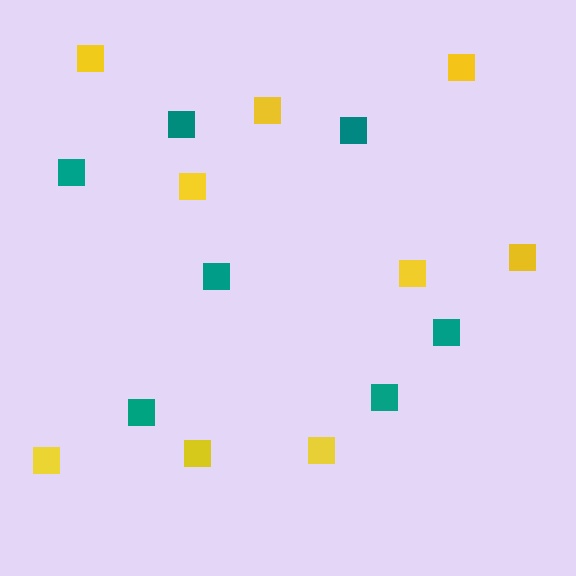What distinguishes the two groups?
There are 2 groups: one group of teal squares (7) and one group of yellow squares (9).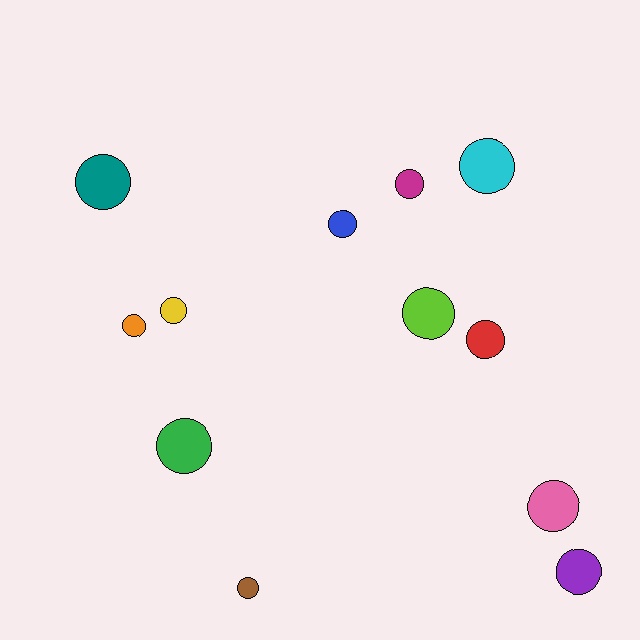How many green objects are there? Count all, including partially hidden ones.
There is 1 green object.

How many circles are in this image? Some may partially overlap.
There are 12 circles.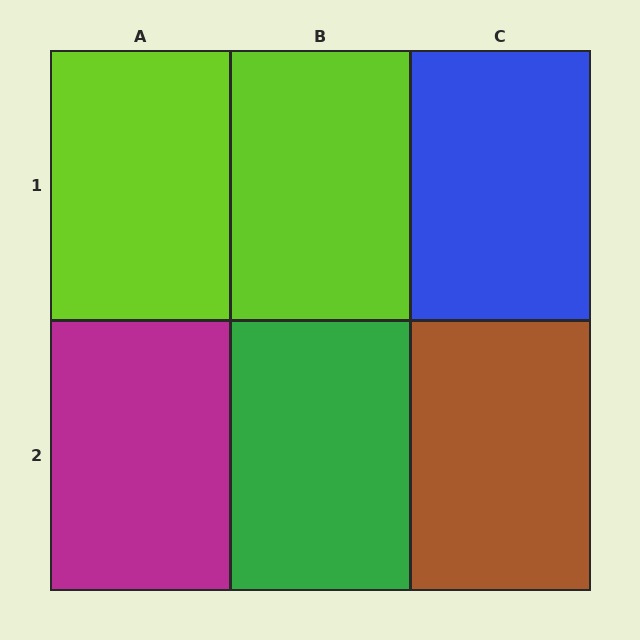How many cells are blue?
1 cell is blue.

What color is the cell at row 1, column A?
Lime.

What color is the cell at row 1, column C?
Blue.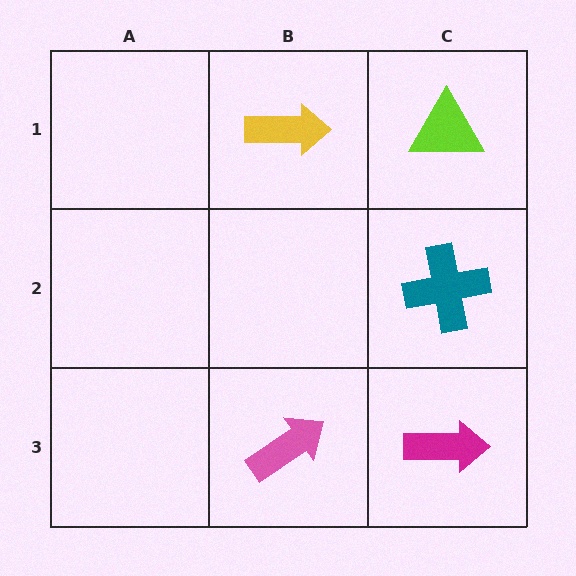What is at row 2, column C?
A teal cross.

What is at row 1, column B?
A yellow arrow.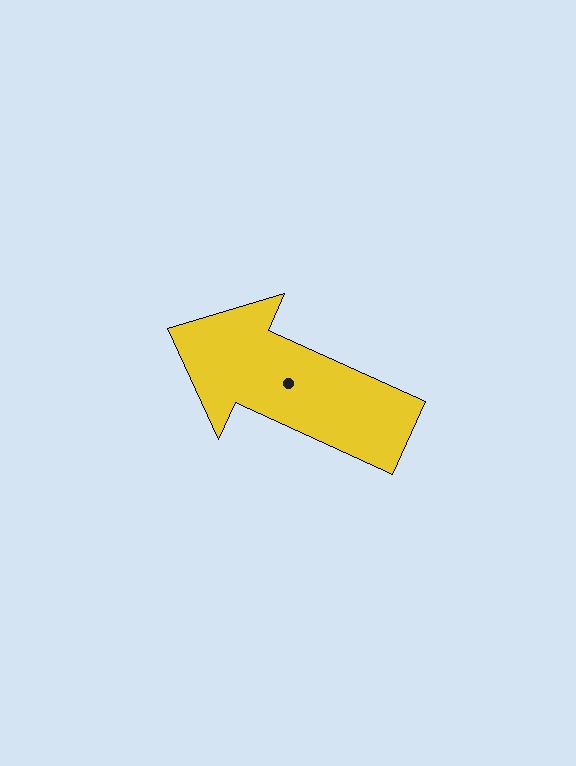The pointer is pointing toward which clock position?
Roughly 10 o'clock.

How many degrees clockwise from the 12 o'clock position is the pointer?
Approximately 294 degrees.